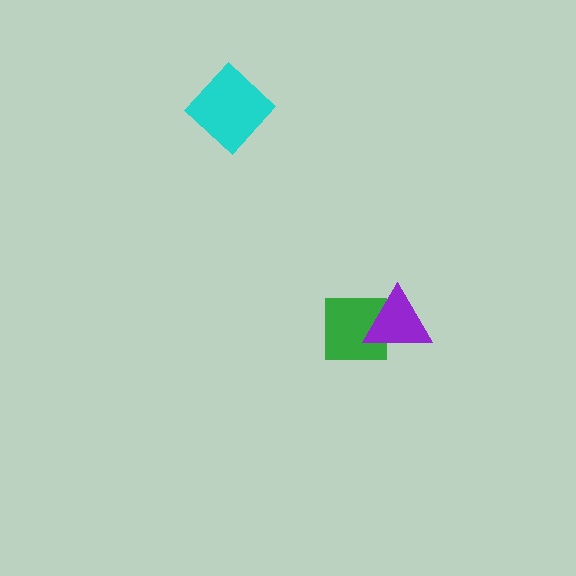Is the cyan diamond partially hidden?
No, no other shape covers it.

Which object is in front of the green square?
The purple triangle is in front of the green square.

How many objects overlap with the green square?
1 object overlaps with the green square.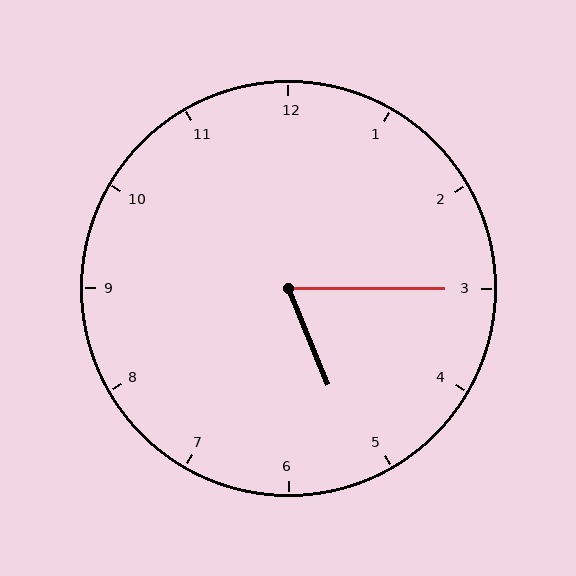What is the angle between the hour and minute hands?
Approximately 68 degrees.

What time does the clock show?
5:15.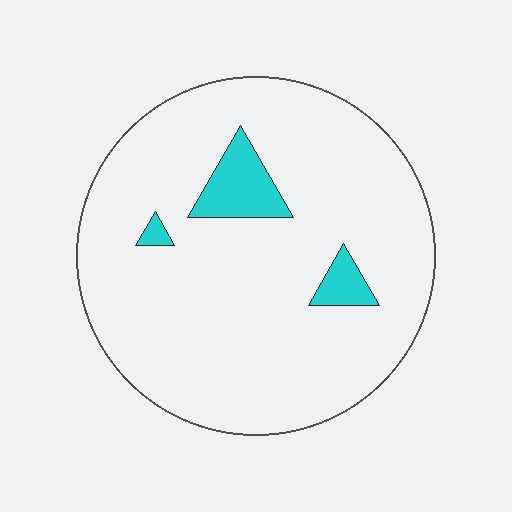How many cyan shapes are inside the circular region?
3.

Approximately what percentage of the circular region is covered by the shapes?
Approximately 10%.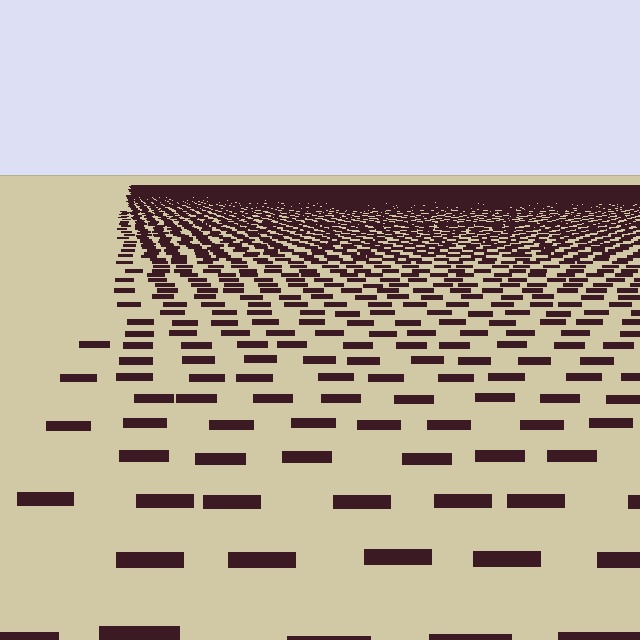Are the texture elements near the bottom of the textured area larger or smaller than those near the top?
Larger. Near the bottom, elements are closer to the viewer and appear at a bigger on-screen size.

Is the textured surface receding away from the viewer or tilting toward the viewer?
The surface is receding away from the viewer. Texture elements get smaller and denser toward the top.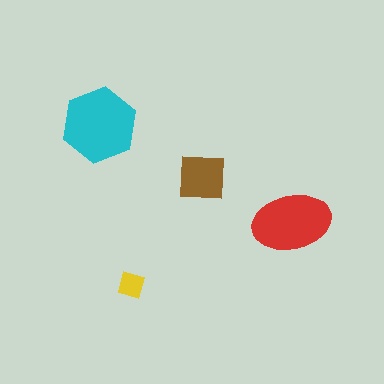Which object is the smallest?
The yellow diamond.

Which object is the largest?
The cyan hexagon.